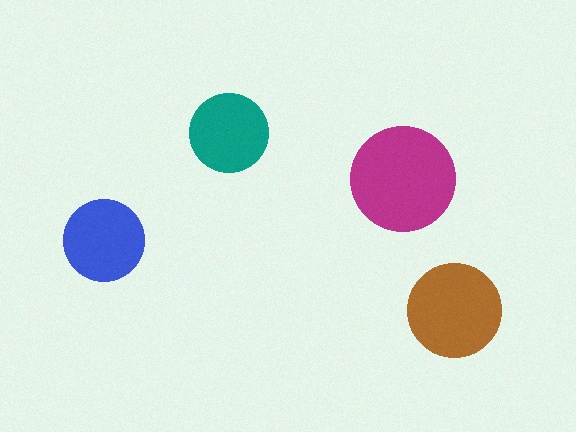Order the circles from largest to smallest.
the magenta one, the brown one, the blue one, the teal one.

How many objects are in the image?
There are 4 objects in the image.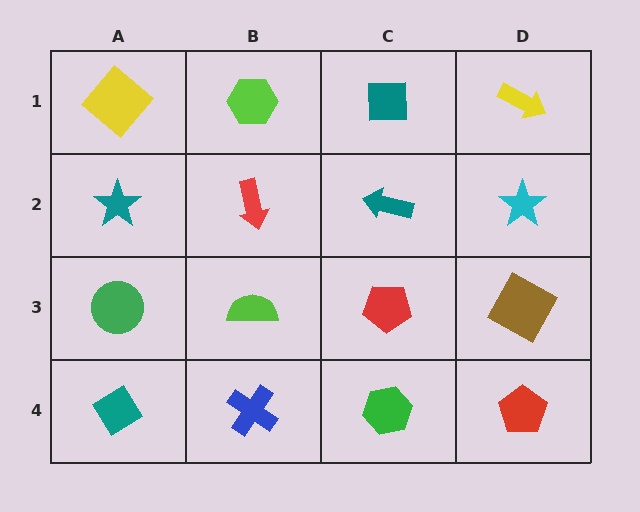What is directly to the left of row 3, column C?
A lime semicircle.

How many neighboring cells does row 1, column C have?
3.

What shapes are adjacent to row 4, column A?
A green circle (row 3, column A), a blue cross (row 4, column B).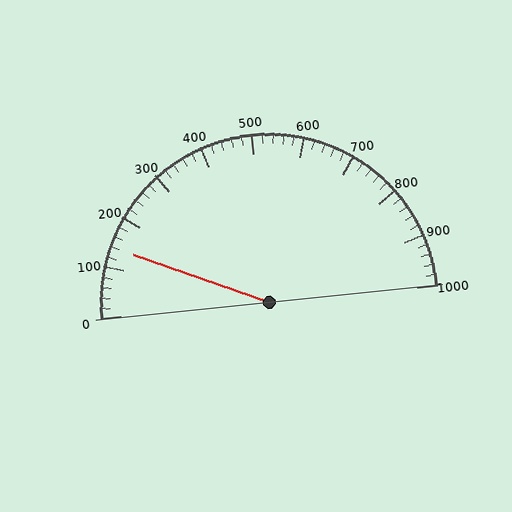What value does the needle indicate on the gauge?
The needle indicates approximately 140.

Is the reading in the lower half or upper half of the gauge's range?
The reading is in the lower half of the range (0 to 1000).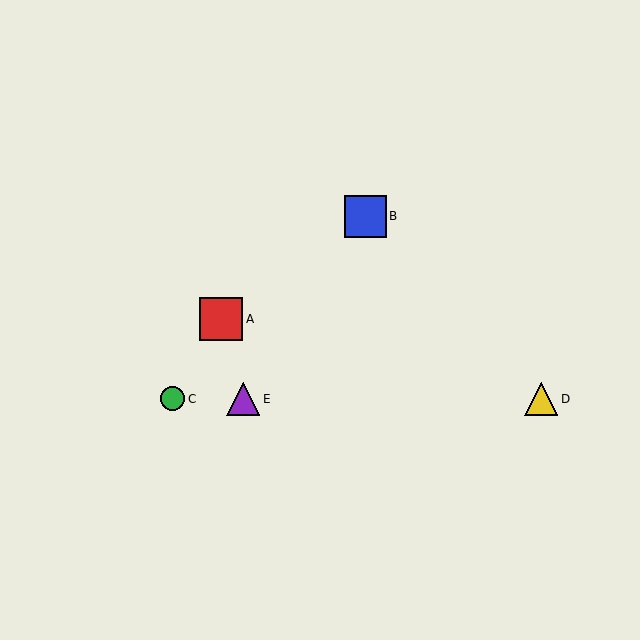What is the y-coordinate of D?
Object D is at y≈399.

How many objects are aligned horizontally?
3 objects (C, D, E) are aligned horizontally.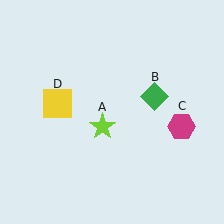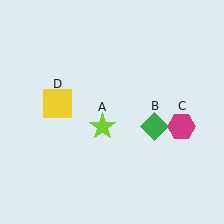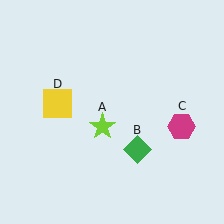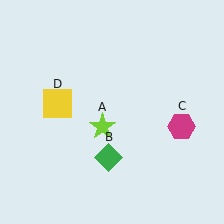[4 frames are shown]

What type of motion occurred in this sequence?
The green diamond (object B) rotated clockwise around the center of the scene.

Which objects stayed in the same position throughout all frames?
Lime star (object A) and magenta hexagon (object C) and yellow square (object D) remained stationary.